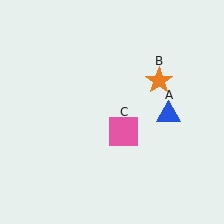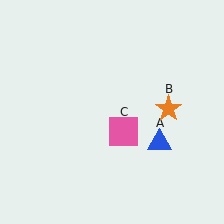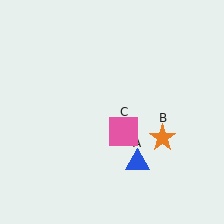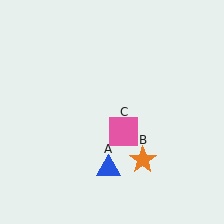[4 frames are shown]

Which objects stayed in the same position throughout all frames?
Pink square (object C) remained stationary.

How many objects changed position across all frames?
2 objects changed position: blue triangle (object A), orange star (object B).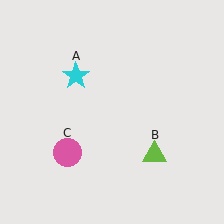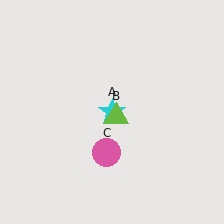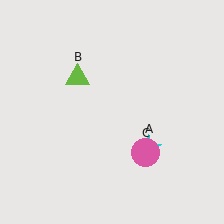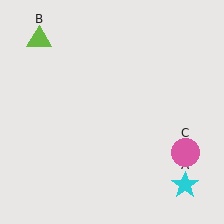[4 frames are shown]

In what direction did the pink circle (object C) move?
The pink circle (object C) moved right.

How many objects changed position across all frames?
3 objects changed position: cyan star (object A), lime triangle (object B), pink circle (object C).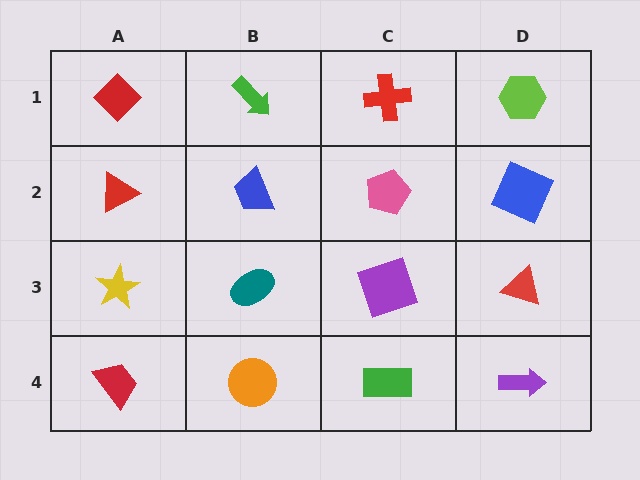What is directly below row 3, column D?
A purple arrow.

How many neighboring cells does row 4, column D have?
2.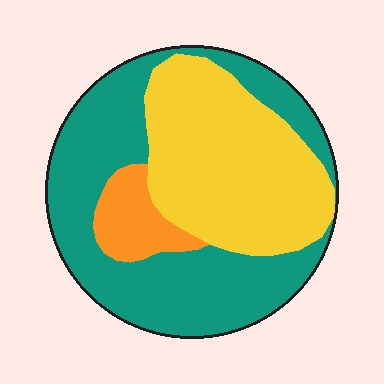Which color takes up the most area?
Teal, at roughly 50%.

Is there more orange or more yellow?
Yellow.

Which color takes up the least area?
Orange, at roughly 10%.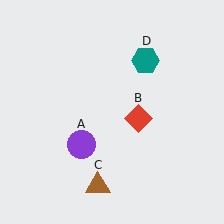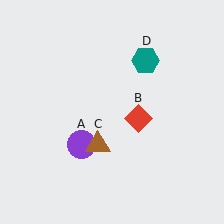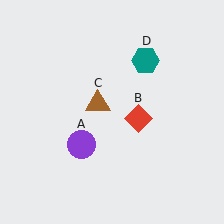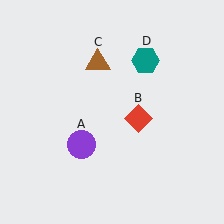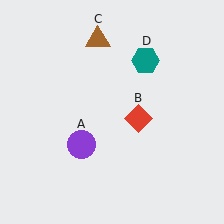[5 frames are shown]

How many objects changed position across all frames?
1 object changed position: brown triangle (object C).